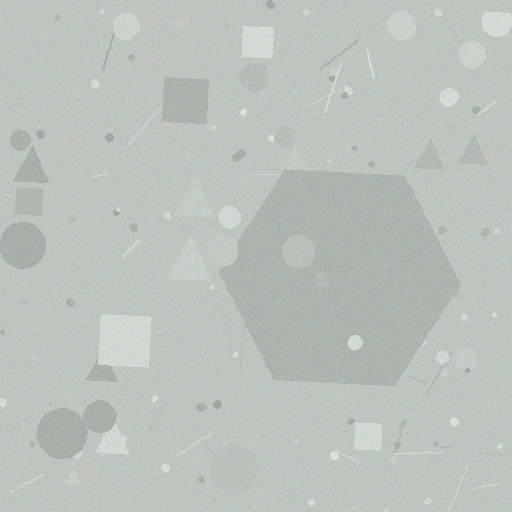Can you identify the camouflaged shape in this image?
The camouflaged shape is a hexagon.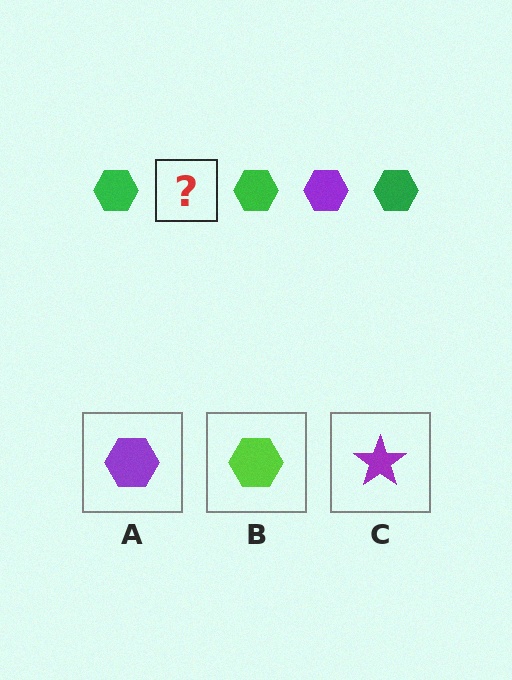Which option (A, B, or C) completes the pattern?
A.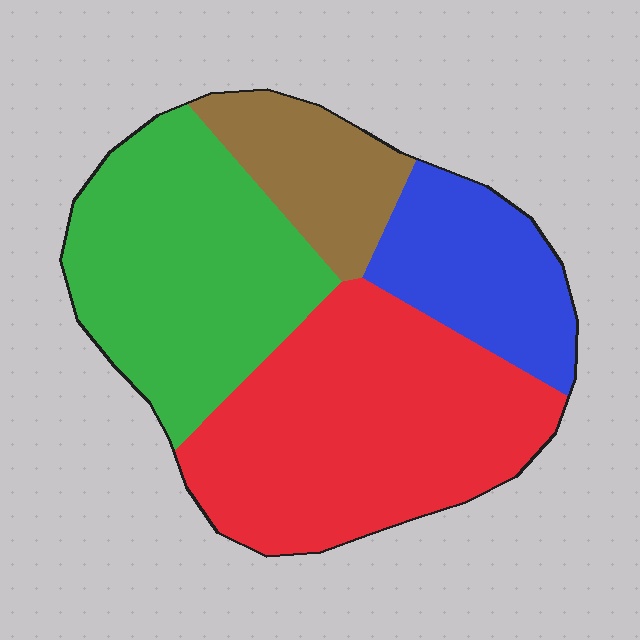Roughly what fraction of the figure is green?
Green takes up between a quarter and a half of the figure.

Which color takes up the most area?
Red, at roughly 40%.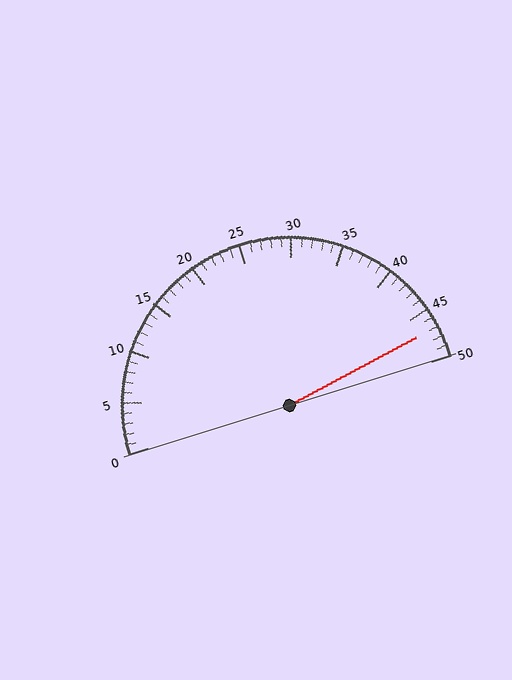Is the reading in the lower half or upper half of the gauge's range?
The reading is in the upper half of the range (0 to 50).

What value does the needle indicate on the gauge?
The needle indicates approximately 47.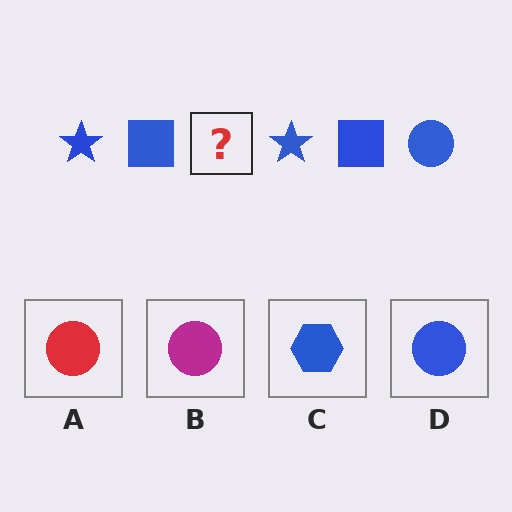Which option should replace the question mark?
Option D.